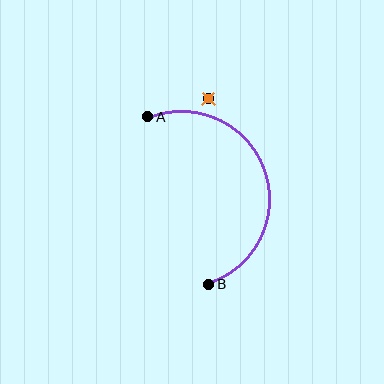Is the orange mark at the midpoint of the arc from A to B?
No — the orange mark does not lie on the arc at all. It sits slightly outside the curve.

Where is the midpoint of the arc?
The arc midpoint is the point on the curve farthest from the straight line joining A and B. It sits to the right of that line.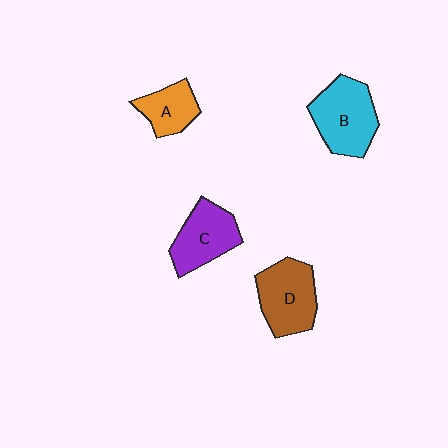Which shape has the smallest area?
Shape A (orange).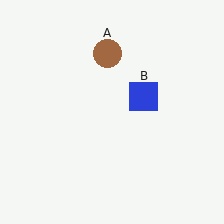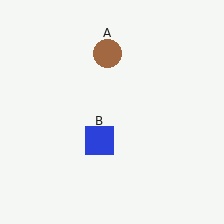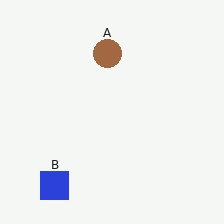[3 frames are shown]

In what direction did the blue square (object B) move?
The blue square (object B) moved down and to the left.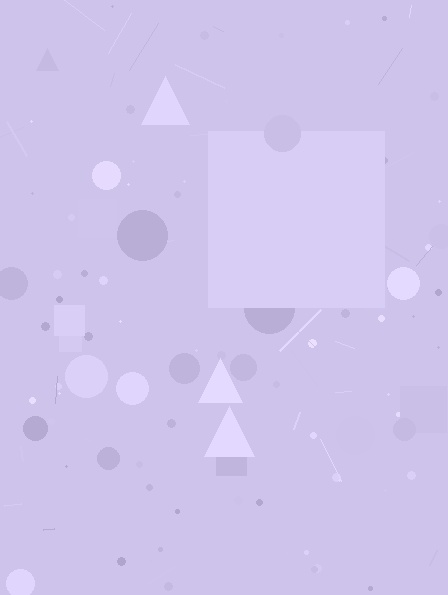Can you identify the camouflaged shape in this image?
The camouflaged shape is a square.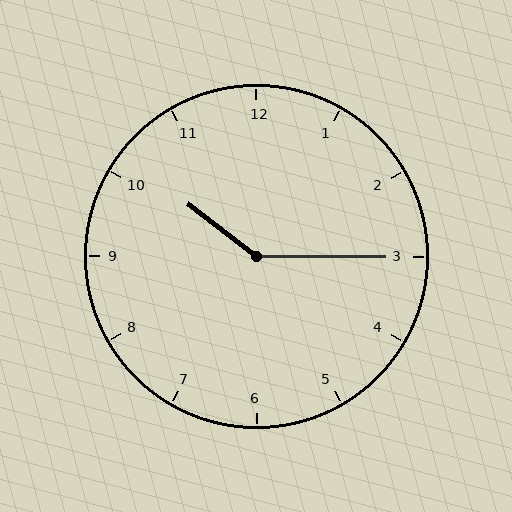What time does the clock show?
10:15.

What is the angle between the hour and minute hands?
Approximately 142 degrees.